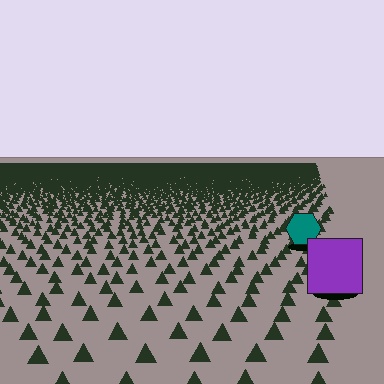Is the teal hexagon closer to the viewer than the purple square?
No. The purple square is closer — you can tell from the texture gradient: the ground texture is coarser near it.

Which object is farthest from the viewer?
The teal hexagon is farthest from the viewer. It appears smaller and the ground texture around it is denser.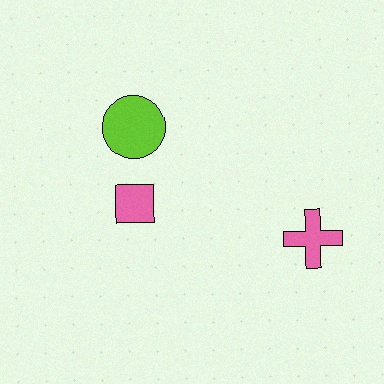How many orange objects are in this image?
There are no orange objects.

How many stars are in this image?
There are no stars.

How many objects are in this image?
There are 3 objects.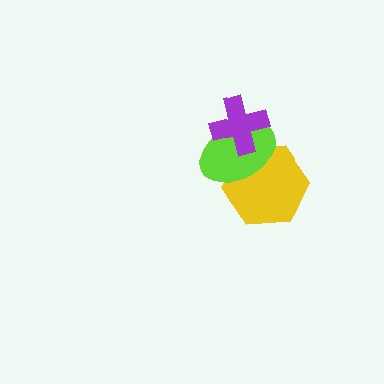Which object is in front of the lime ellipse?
The purple cross is in front of the lime ellipse.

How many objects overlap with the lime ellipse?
2 objects overlap with the lime ellipse.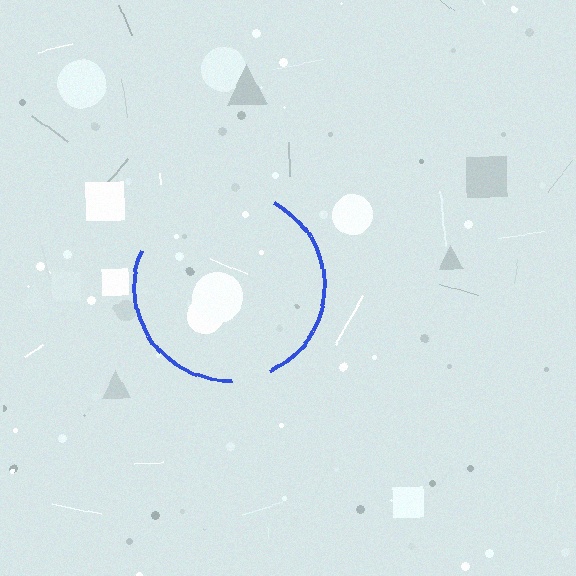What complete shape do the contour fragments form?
The contour fragments form a circle.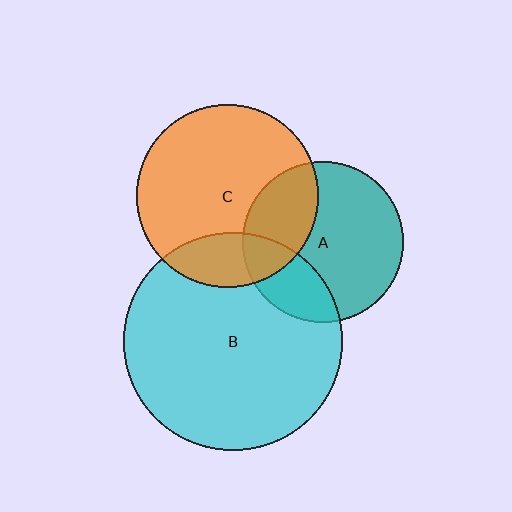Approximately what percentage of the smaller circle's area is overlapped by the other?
Approximately 25%.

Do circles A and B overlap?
Yes.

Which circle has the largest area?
Circle B (cyan).